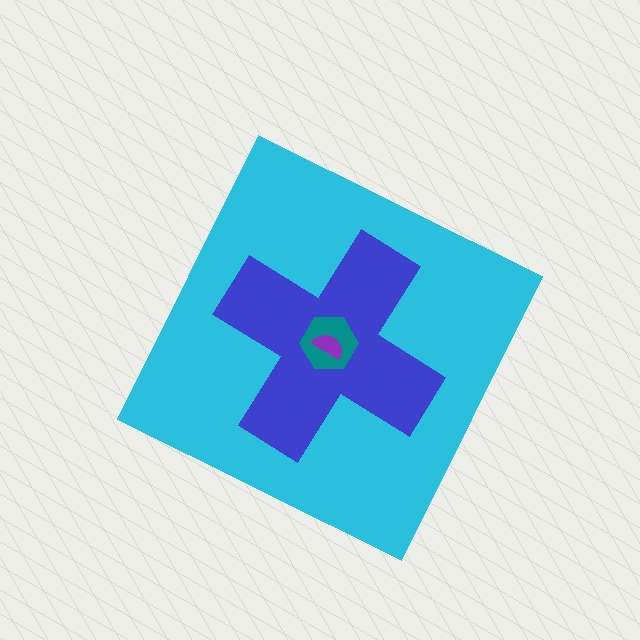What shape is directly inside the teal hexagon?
The purple semicircle.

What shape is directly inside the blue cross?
The teal hexagon.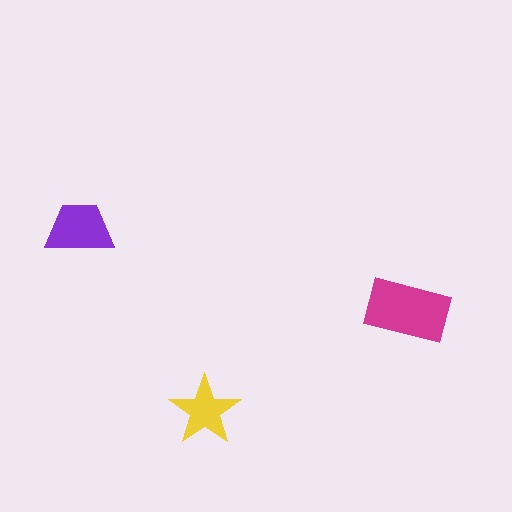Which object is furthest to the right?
The magenta rectangle is rightmost.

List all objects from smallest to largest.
The yellow star, the purple trapezoid, the magenta rectangle.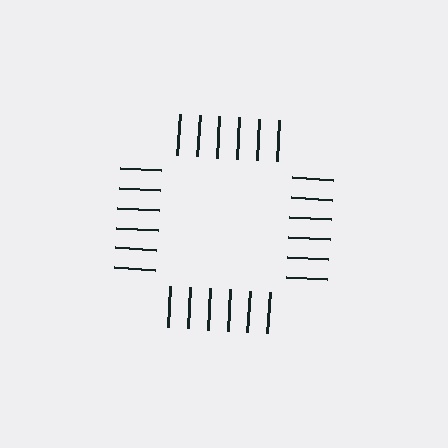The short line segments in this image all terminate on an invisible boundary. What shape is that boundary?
An illusory square — the line segments terminate on its edges but no continuous stroke is drawn.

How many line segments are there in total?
24 — 6 along each of the 4 edges.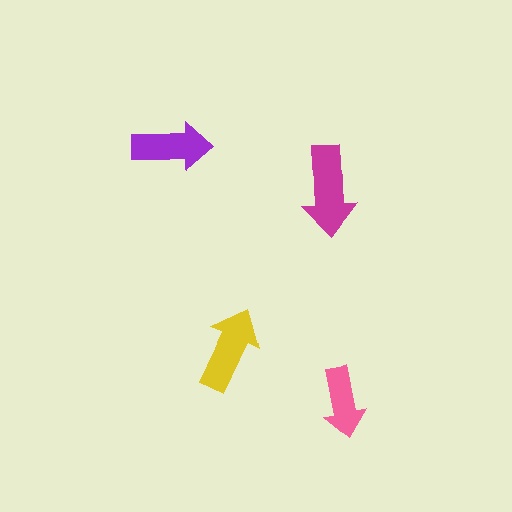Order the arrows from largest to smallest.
the magenta one, the yellow one, the purple one, the pink one.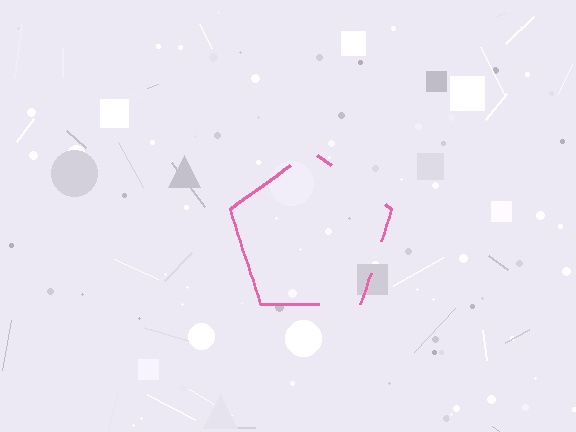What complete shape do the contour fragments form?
The contour fragments form a pentagon.